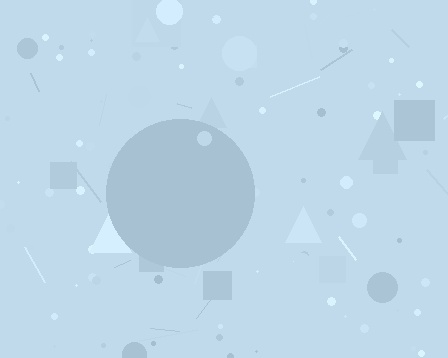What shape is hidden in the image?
A circle is hidden in the image.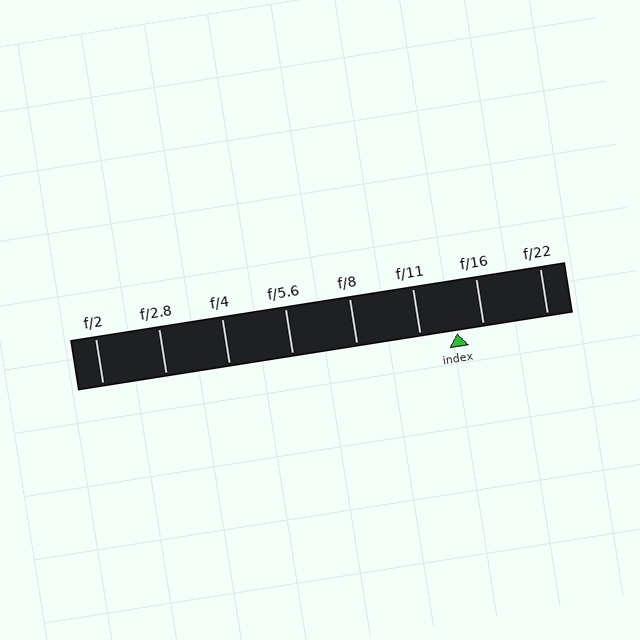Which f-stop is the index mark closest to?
The index mark is closest to f/16.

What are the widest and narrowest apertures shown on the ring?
The widest aperture shown is f/2 and the narrowest is f/22.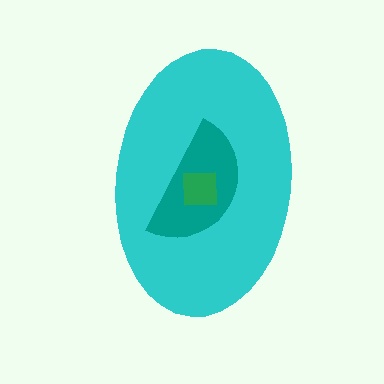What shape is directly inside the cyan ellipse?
The teal semicircle.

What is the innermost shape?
The green square.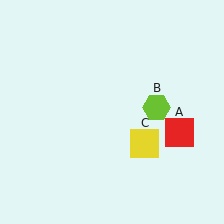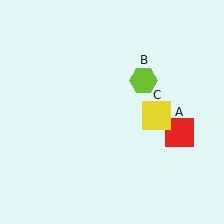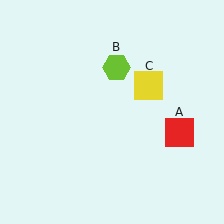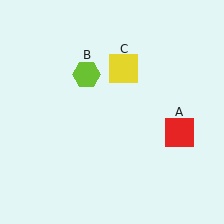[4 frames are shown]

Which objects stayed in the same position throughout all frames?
Red square (object A) remained stationary.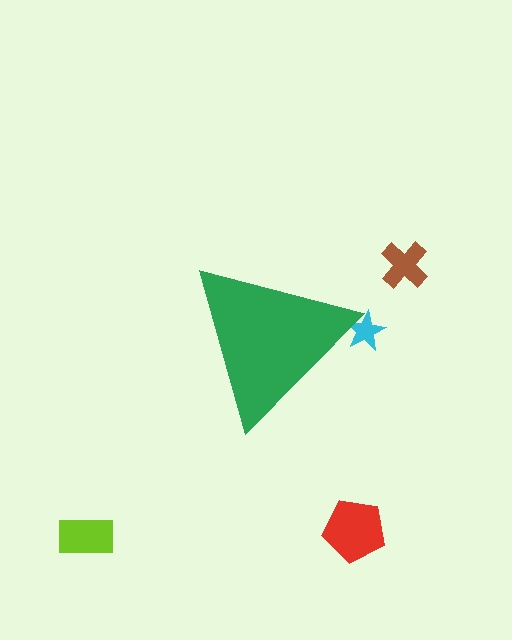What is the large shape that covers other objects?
A green triangle.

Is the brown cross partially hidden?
No, the brown cross is fully visible.